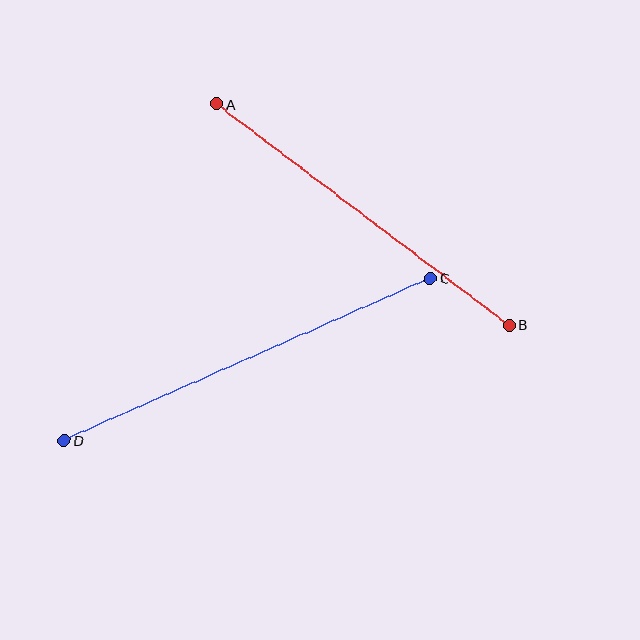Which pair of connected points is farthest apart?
Points C and D are farthest apart.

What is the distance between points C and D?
The distance is approximately 401 pixels.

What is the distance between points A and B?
The distance is approximately 367 pixels.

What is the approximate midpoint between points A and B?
The midpoint is at approximately (363, 214) pixels.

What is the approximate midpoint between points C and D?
The midpoint is at approximately (247, 359) pixels.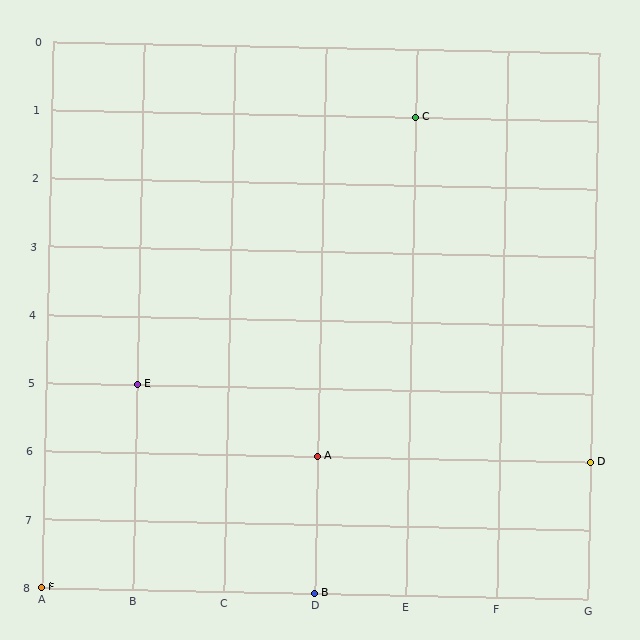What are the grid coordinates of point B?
Point B is at grid coordinates (D, 8).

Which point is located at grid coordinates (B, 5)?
Point E is at (B, 5).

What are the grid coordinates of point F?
Point F is at grid coordinates (A, 8).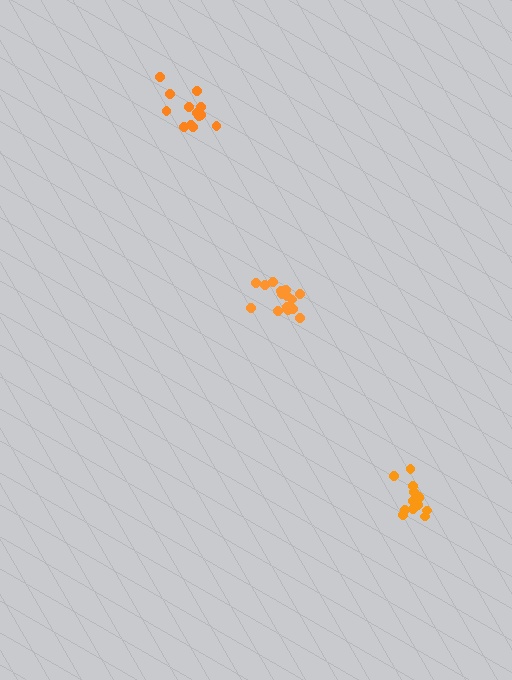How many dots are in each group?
Group 1: 13 dots, Group 2: 14 dots, Group 3: 16 dots (43 total).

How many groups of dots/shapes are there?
There are 3 groups.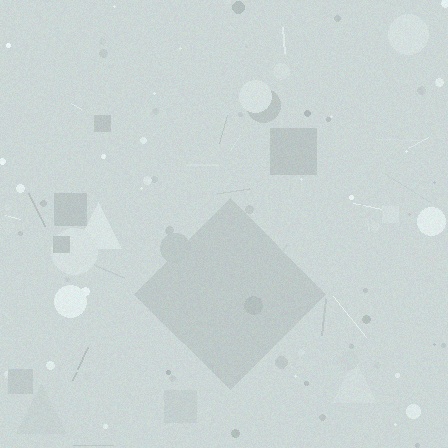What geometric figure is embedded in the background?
A diamond is embedded in the background.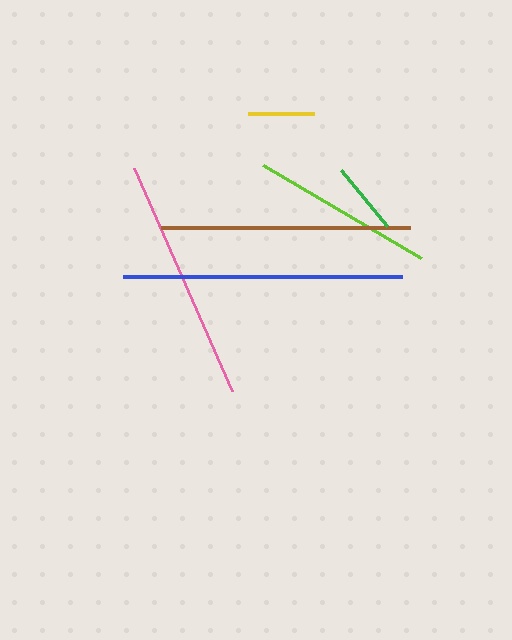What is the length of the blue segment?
The blue segment is approximately 278 pixels long.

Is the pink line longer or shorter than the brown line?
The brown line is longer than the pink line.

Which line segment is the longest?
The blue line is the longest at approximately 278 pixels.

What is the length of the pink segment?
The pink segment is approximately 243 pixels long.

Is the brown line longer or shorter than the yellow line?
The brown line is longer than the yellow line.